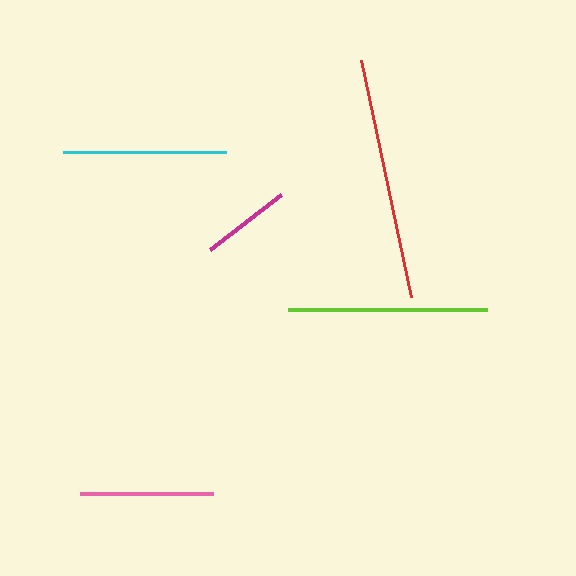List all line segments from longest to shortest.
From longest to shortest: red, lime, cyan, pink, magenta.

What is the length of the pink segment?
The pink segment is approximately 133 pixels long.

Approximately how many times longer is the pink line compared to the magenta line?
The pink line is approximately 1.5 times the length of the magenta line.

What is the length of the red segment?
The red segment is approximately 242 pixels long.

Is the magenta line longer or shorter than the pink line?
The pink line is longer than the magenta line.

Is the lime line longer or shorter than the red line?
The red line is longer than the lime line.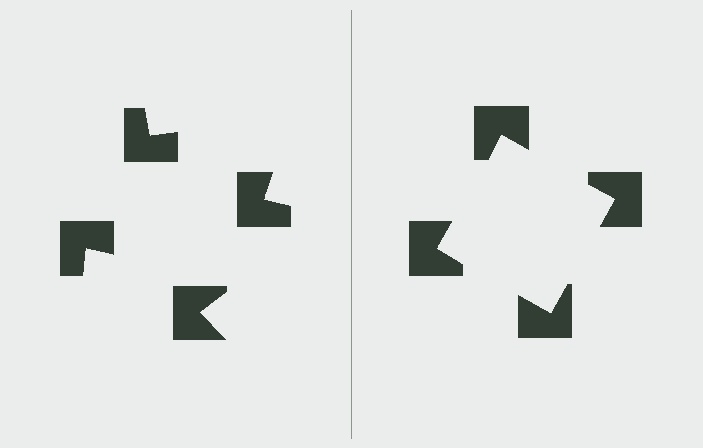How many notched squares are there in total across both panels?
8 — 4 on each side.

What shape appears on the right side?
An illusory square.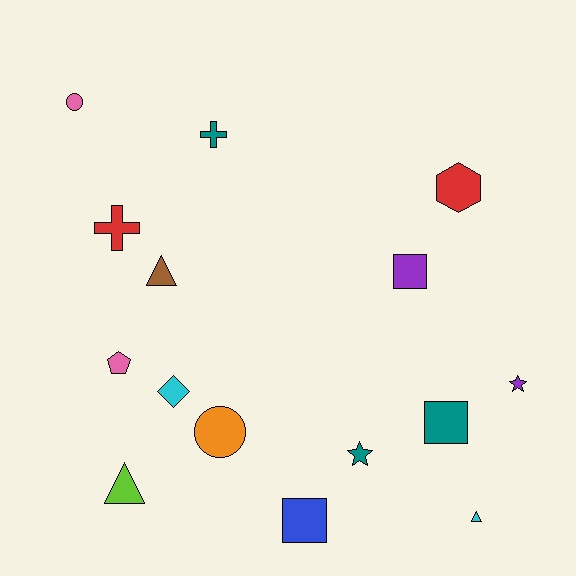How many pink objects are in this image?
There are 2 pink objects.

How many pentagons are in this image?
There is 1 pentagon.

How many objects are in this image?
There are 15 objects.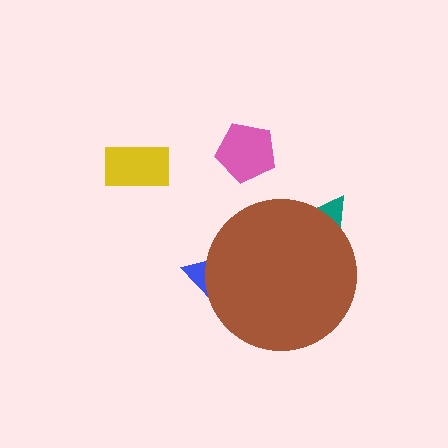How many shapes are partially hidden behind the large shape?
2 shapes are partially hidden.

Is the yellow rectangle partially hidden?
No, the yellow rectangle is fully visible.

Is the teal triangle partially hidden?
Yes, the teal triangle is partially hidden behind the brown circle.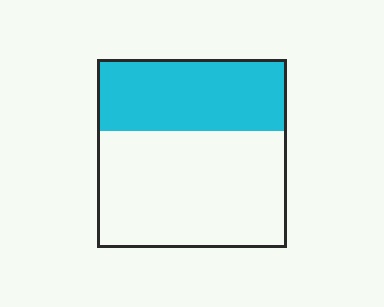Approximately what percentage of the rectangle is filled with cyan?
Approximately 40%.